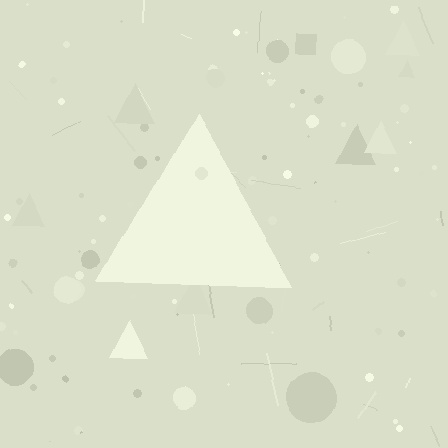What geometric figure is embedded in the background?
A triangle is embedded in the background.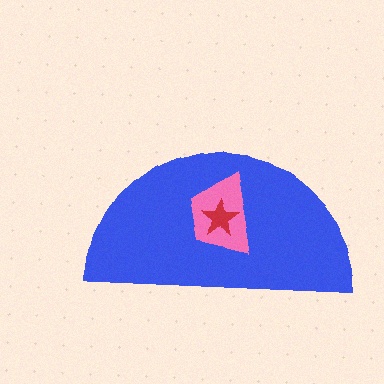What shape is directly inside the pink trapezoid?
The red star.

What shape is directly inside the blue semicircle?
The pink trapezoid.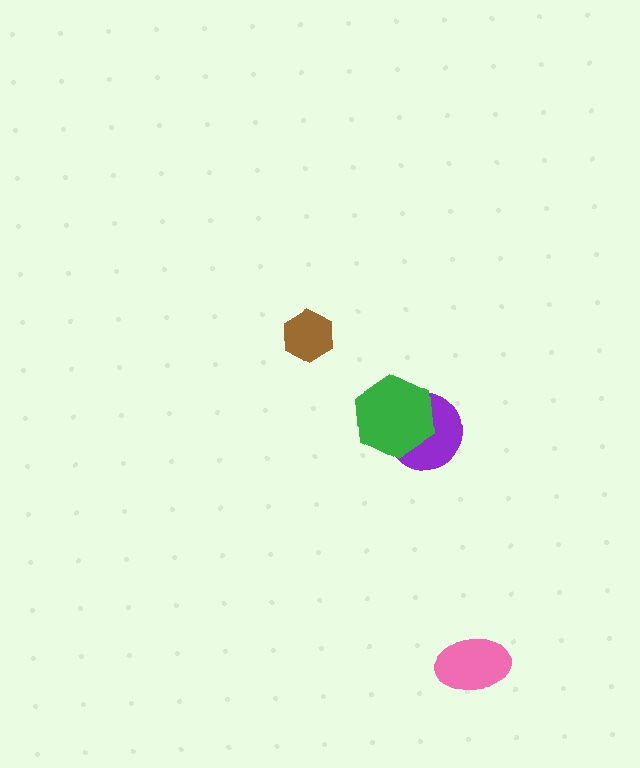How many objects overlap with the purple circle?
1 object overlaps with the purple circle.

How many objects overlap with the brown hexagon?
0 objects overlap with the brown hexagon.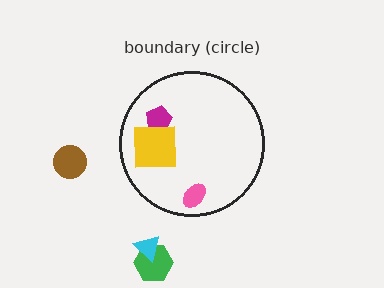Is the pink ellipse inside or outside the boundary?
Inside.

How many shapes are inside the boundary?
3 inside, 3 outside.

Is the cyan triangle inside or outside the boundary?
Outside.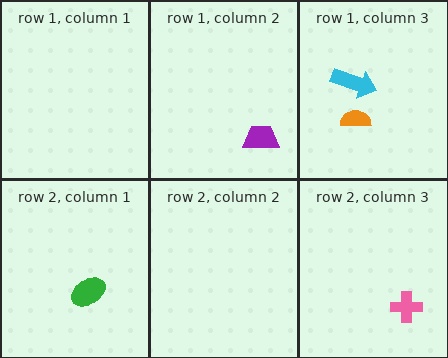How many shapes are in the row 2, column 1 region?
1.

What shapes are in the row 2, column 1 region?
The green ellipse.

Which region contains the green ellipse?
The row 2, column 1 region.